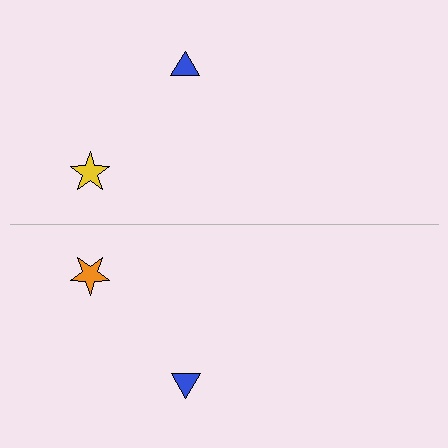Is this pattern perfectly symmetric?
No, the pattern is not perfectly symmetric. The orange star on the bottom side breaks the symmetry — its mirror counterpart is yellow.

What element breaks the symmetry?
The orange star on the bottom side breaks the symmetry — its mirror counterpart is yellow.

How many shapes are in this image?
There are 4 shapes in this image.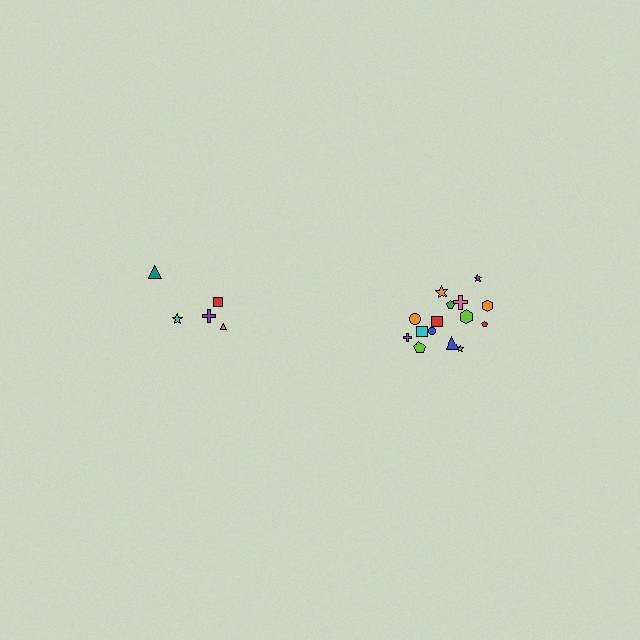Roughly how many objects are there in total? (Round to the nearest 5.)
Roughly 20 objects in total.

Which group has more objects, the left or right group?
The right group.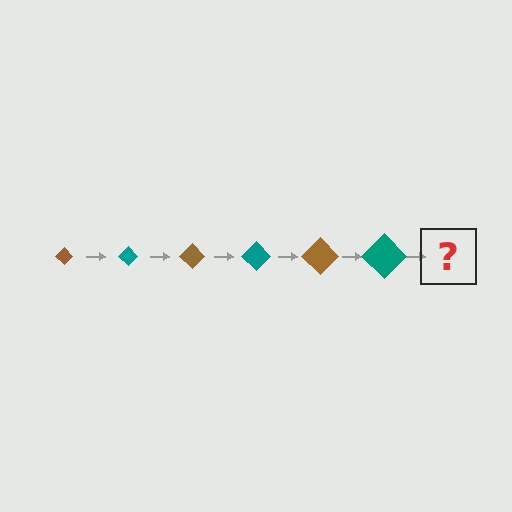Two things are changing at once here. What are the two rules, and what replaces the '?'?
The two rules are that the diamond grows larger each step and the color cycles through brown and teal. The '?' should be a brown diamond, larger than the previous one.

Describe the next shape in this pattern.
It should be a brown diamond, larger than the previous one.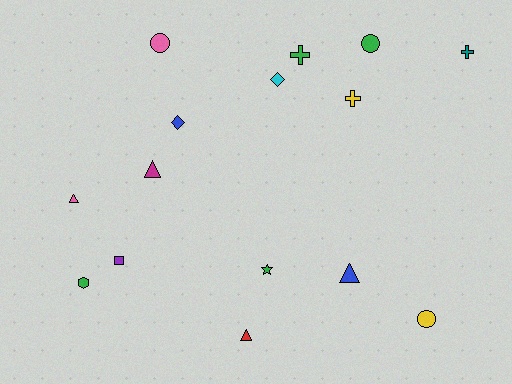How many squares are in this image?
There is 1 square.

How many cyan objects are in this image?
There is 1 cyan object.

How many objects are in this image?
There are 15 objects.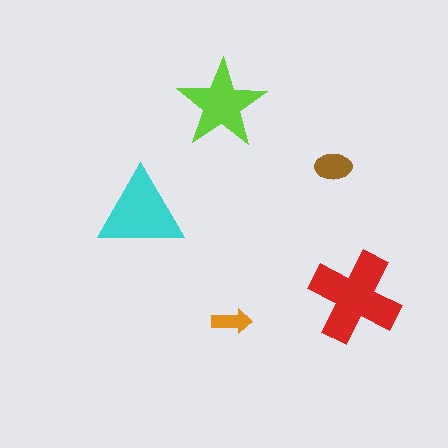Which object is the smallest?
The orange arrow.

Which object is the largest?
The red cross.